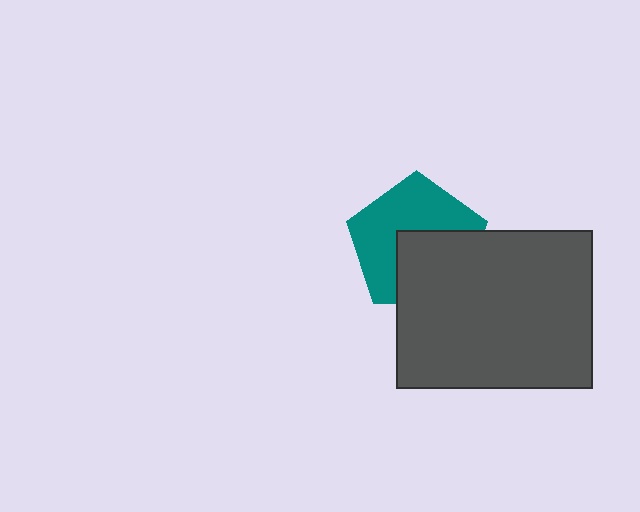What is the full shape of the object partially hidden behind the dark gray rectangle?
The partially hidden object is a teal pentagon.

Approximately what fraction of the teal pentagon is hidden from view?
Roughly 44% of the teal pentagon is hidden behind the dark gray rectangle.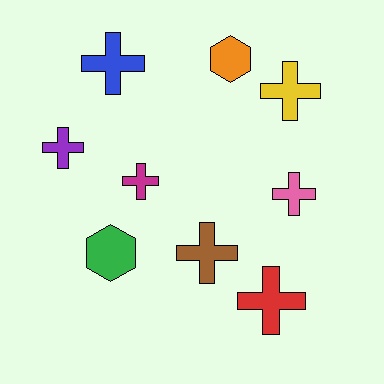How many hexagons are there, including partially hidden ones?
There are 2 hexagons.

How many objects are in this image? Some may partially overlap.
There are 9 objects.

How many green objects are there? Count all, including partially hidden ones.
There is 1 green object.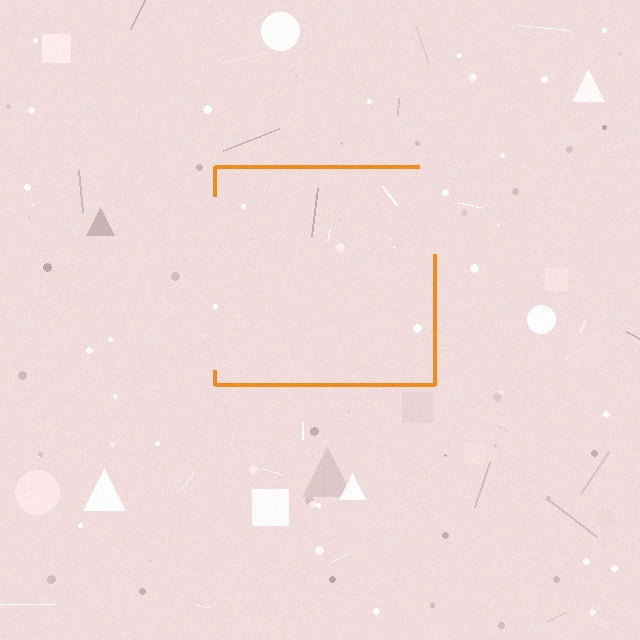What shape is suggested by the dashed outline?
The dashed outline suggests a square.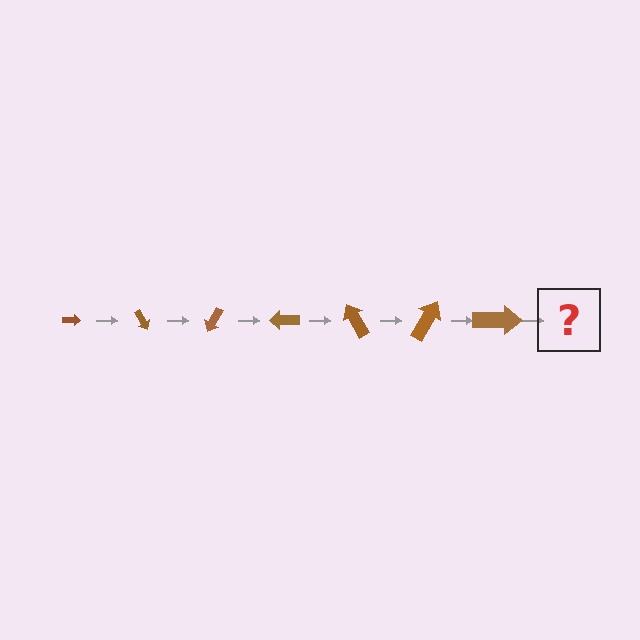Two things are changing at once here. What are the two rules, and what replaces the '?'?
The two rules are that the arrow grows larger each step and it rotates 60 degrees each step. The '?' should be an arrow, larger than the previous one and rotated 420 degrees from the start.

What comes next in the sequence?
The next element should be an arrow, larger than the previous one and rotated 420 degrees from the start.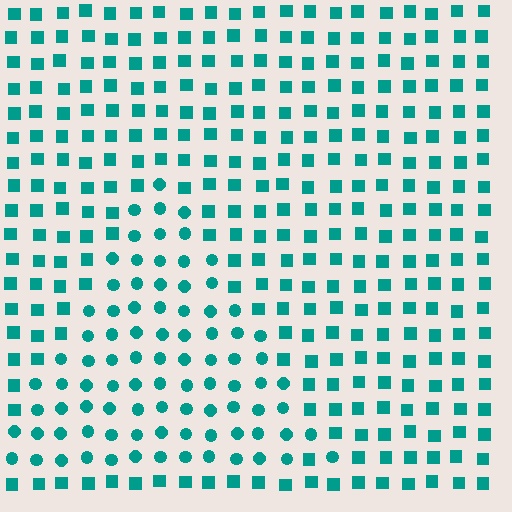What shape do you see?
I see a triangle.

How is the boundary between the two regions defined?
The boundary is defined by a change in element shape: circles inside vs. squares outside. All elements share the same color and spacing.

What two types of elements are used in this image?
The image uses circles inside the triangle region and squares outside it.